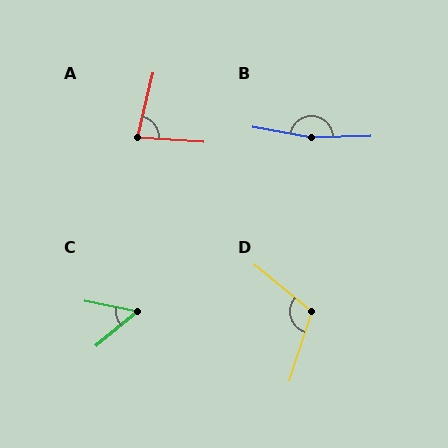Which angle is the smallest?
C, at approximately 51 degrees.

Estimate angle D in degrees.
Approximately 112 degrees.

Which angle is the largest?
B, at approximately 168 degrees.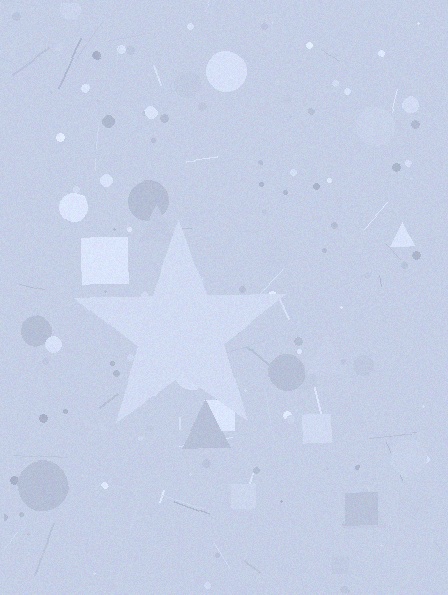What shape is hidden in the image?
A star is hidden in the image.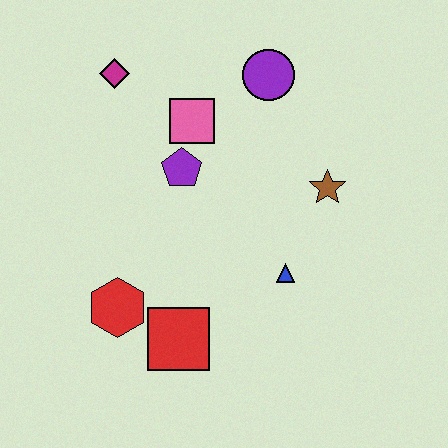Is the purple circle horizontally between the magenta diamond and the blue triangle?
Yes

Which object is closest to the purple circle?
The pink square is closest to the purple circle.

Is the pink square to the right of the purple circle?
No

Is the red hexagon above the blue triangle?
No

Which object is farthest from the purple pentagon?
The red square is farthest from the purple pentagon.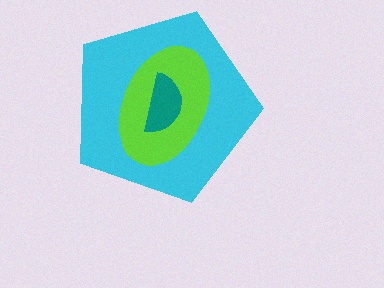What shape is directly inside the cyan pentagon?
The lime ellipse.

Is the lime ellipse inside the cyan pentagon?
Yes.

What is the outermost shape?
The cyan pentagon.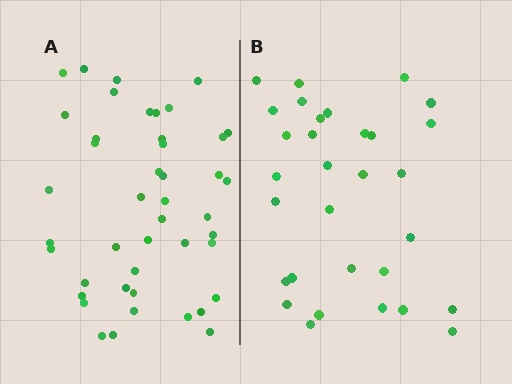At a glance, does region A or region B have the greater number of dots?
Region A (the left region) has more dots.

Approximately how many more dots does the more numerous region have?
Region A has approximately 15 more dots than region B.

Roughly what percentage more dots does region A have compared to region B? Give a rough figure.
About 40% more.